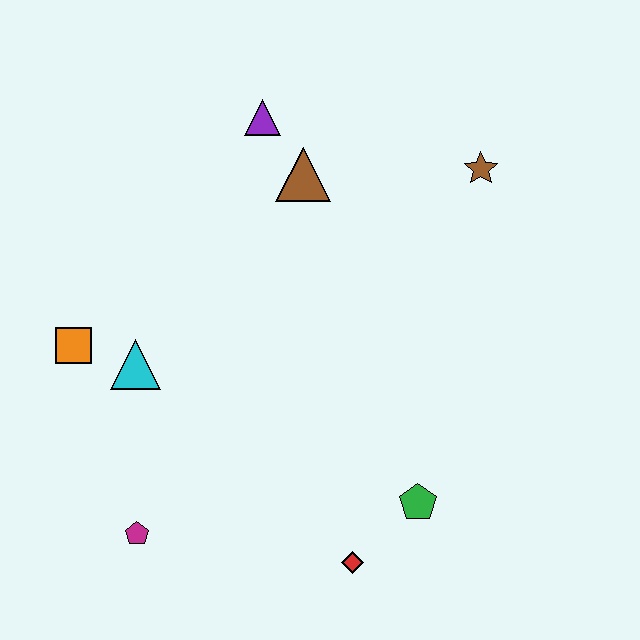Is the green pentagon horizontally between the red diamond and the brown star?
Yes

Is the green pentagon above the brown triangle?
No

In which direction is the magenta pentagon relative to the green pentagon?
The magenta pentagon is to the left of the green pentagon.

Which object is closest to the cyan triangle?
The orange square is closest to the cyan triangle.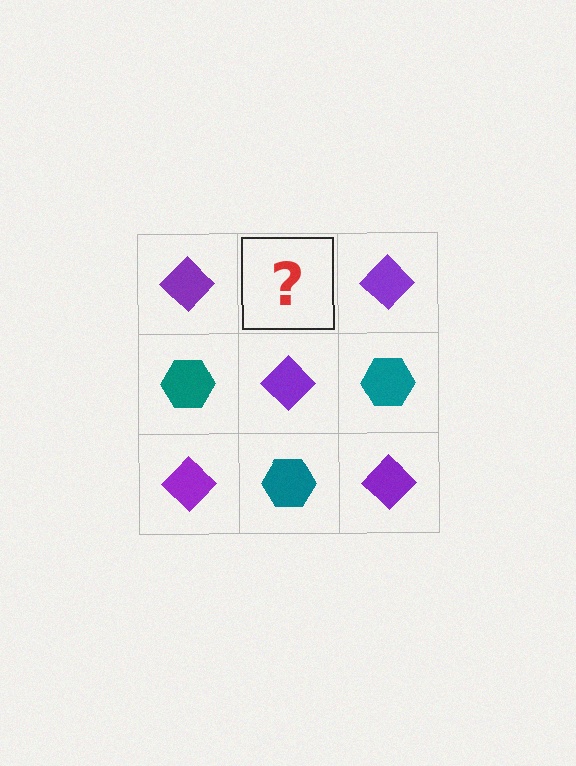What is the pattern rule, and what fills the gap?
The rule is that it alternates purple diamond and teal hexagon in a checkerboard pattern. The gap should be filled with a teal hexagon.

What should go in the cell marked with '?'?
The missing cell should contain a teal hexagon.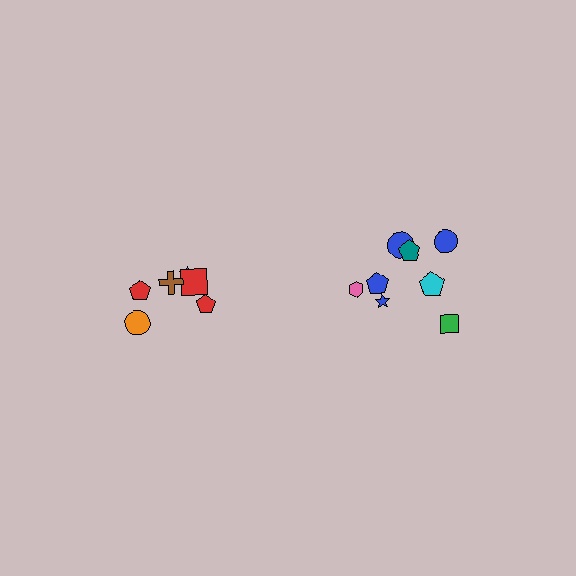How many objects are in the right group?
There are 8 objects.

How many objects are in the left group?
There are 6 objects.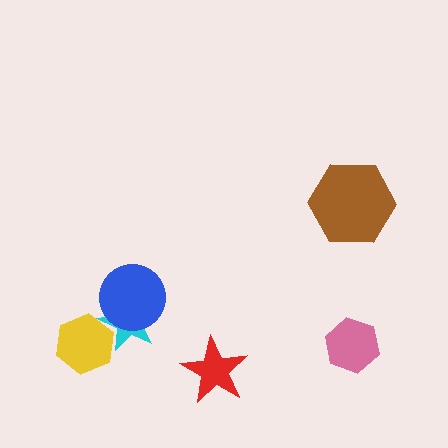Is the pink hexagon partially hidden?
No, no other shape covers it.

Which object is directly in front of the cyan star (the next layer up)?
The blue circle is directly in front of the cyan star.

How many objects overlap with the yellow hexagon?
1 object overlaps with the yellow hexagon.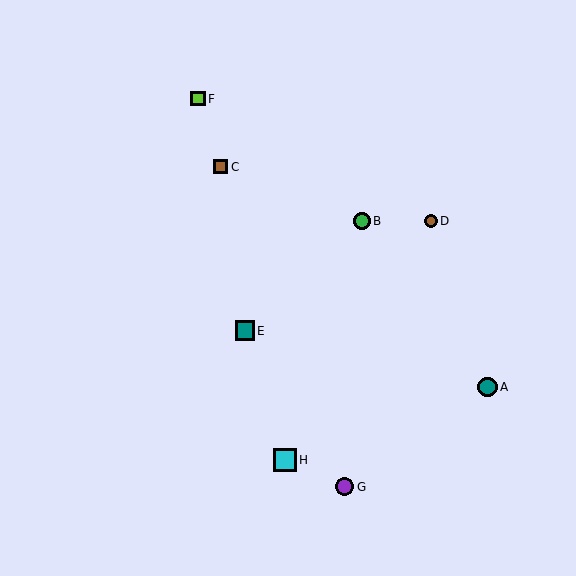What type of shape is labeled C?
Shape C is a brown square.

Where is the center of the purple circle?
The center of the purple circle is at (345, 487).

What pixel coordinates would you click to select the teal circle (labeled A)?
Click at (488, 387) to select the teal circle A.